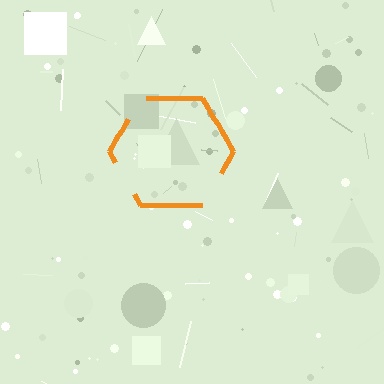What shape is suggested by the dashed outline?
The dashed outline suggests a hexagon.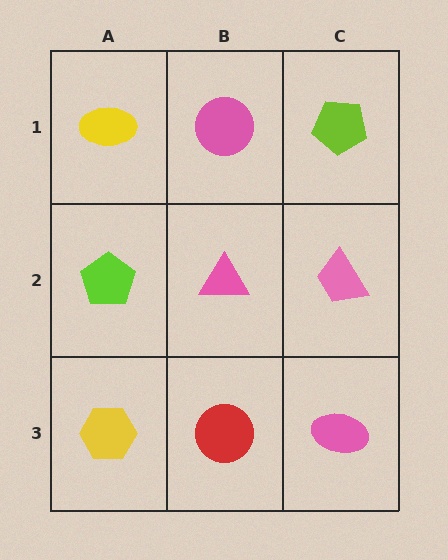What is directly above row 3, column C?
A pink trapezoid.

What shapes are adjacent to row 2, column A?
A yellow ellipse (row 1, column A), a yellow hexagon (row 3, column A), a pink triangle (row 2, column B).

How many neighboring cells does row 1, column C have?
2.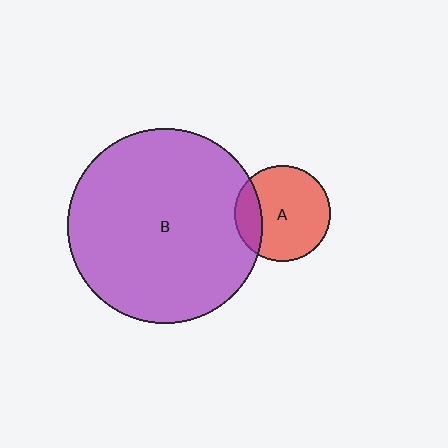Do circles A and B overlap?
Yes.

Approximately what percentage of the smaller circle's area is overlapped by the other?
Approximately 20%.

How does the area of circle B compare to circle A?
Approximately 4.1 times.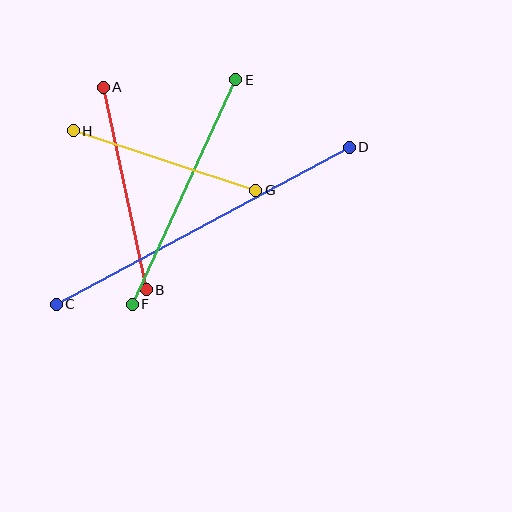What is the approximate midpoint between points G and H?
The midpoint is at approximately (164, 161) pixels.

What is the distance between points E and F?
The distance is approximately 247 pixels.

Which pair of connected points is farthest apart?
Points C and D are farthest apart.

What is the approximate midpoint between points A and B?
The midpoint is at approximately (125, 188) pixels.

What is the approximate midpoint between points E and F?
The midpoint is at approximately (184, 192) pixels.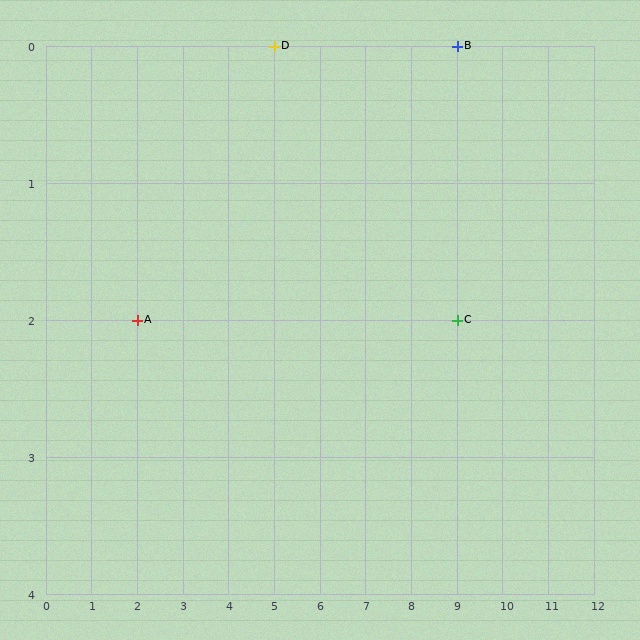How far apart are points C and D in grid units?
Points C and D are 4 columns and 2 rows apart (about 4.5 grid units diagonally).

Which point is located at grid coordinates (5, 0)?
Point D is at (5, 0).